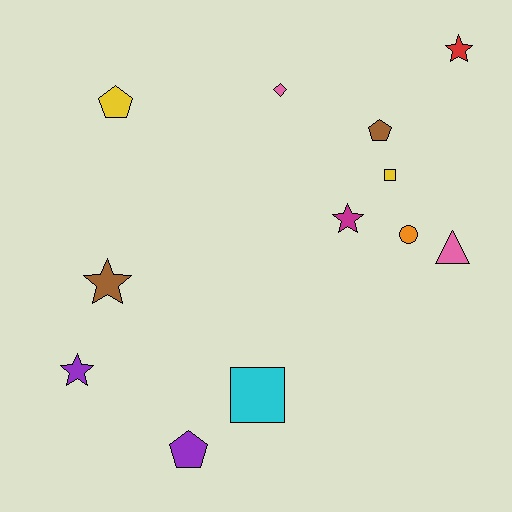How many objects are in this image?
There are 12 objects.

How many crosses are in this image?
There are no crosses.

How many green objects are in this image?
There are no green objects.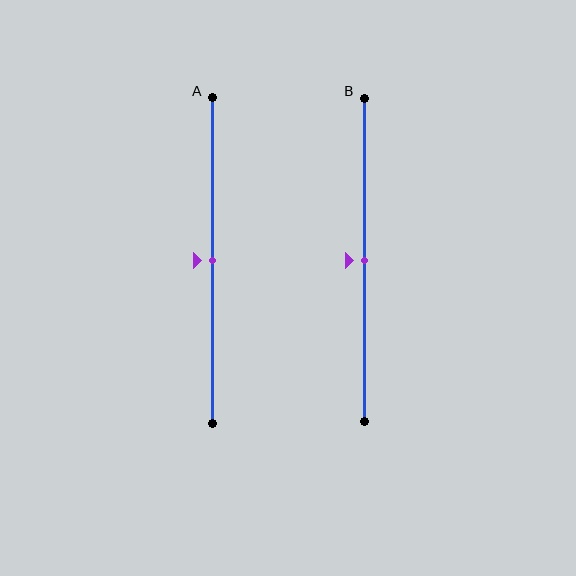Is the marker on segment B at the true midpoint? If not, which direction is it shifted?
Yes, the marker on segment B is at the true midpoint.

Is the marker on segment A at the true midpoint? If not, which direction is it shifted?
Yes, the marker on segment A is at the true midpoint.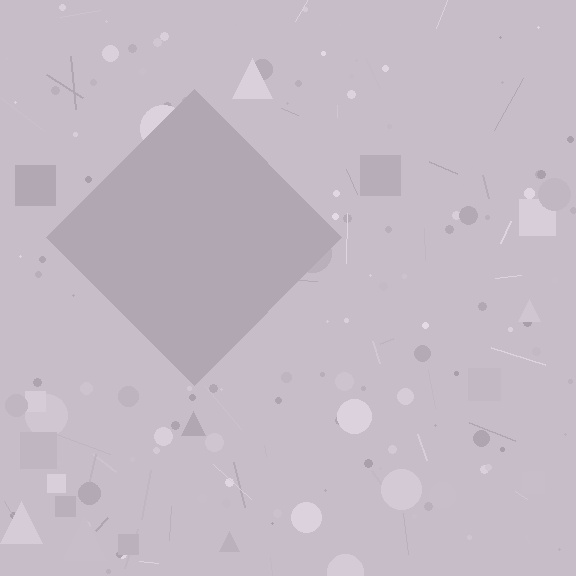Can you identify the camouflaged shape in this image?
The camouflaged shape is a diamond.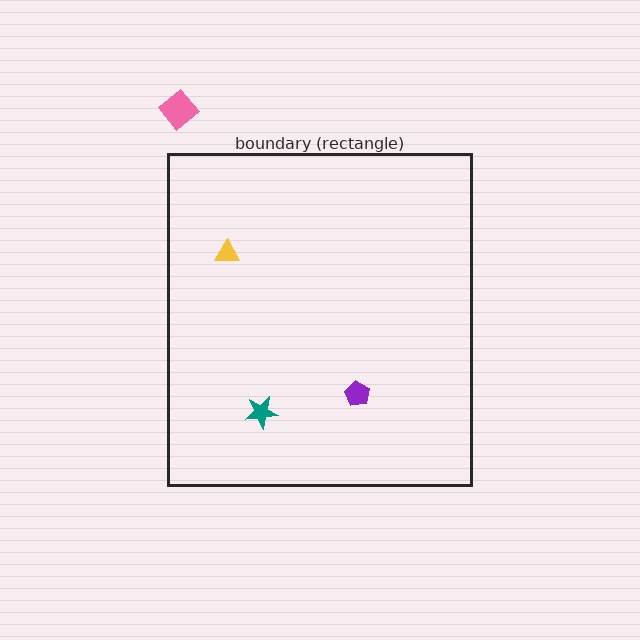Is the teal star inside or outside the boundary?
Inside.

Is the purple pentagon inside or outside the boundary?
Inside.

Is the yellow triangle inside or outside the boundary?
Inside.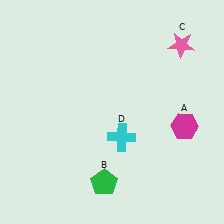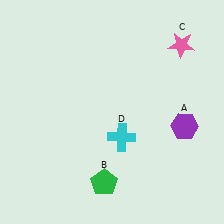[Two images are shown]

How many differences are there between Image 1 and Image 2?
There is 1 difference between the two images.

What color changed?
The hexagon (A) changed from magenta in Image 1 to purple in Image 2.